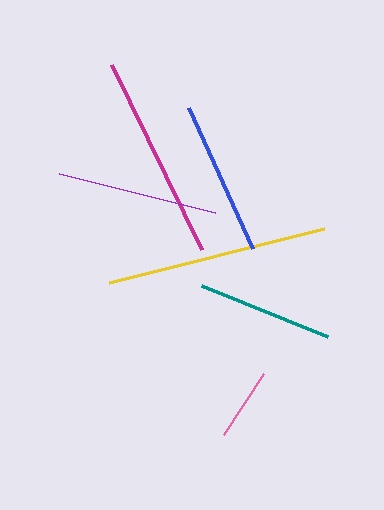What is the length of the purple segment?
The purple segment is approximately 161 pixels long.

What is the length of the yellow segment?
The yellow segment is approximately 221 pixels long.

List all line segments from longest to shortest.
From longest to shortest: yellow, magenta, purple, blue, teal, pink.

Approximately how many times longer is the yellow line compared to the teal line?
The yellow line is approximately 1.6 times the length of the teal line.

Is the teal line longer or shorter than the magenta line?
The magenta line is longer than the teal line.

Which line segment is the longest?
The yellow line is the longest at approximately 221 pixels.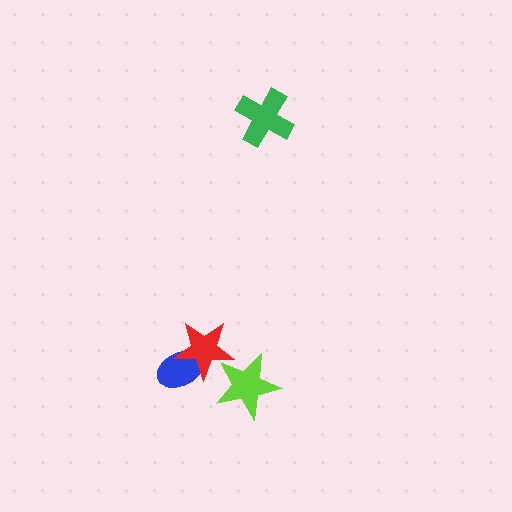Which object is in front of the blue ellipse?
The red star is in front of the blue ellipse.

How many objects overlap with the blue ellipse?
1 object overlaps with the blue ellipse.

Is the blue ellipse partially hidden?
Yes, it is partially covered by another shape.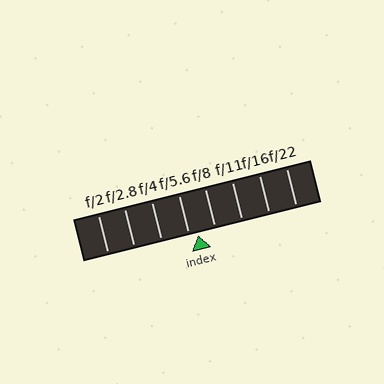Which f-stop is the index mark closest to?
The index mark is closest to f/5.6.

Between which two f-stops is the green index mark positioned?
The index mark is between f/5.6 and f/8.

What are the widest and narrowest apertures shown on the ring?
The widest aperture shown is f/2 and the narrowest is f/22.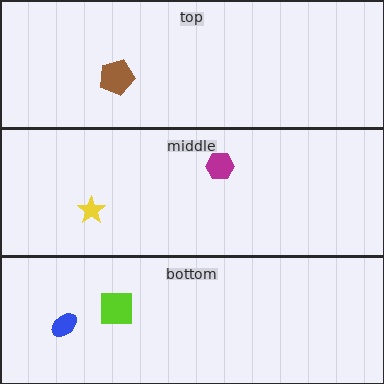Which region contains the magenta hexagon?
The middle region.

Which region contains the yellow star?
The middle region.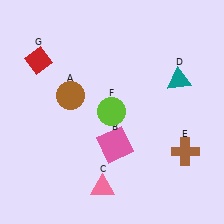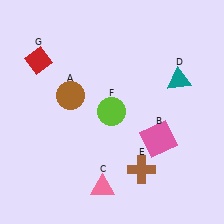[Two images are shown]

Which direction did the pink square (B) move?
The pink square (B) moved right.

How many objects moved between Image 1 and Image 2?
2 objects moved between the two images.